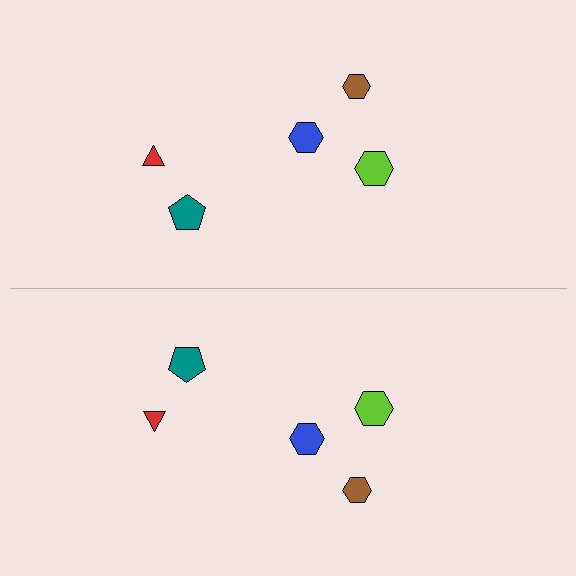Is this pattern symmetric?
Yes, this pattern has bilateral (reflection) symmetry.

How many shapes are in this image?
There are 10 shapes in this image.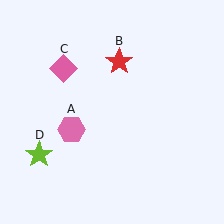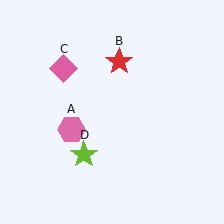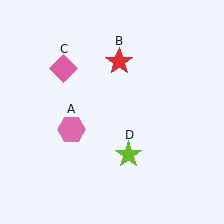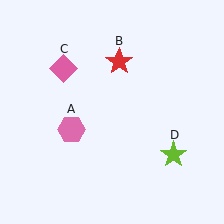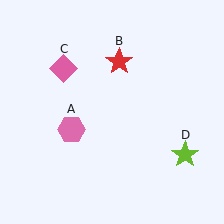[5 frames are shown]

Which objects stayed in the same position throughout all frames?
Pink hexagon (object A) and red star (object B) and pink diamond (object C) remained stationary.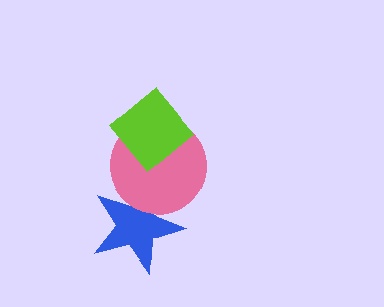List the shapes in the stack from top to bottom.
From top to bottom: the lime diamond, the pink circle, the blue star.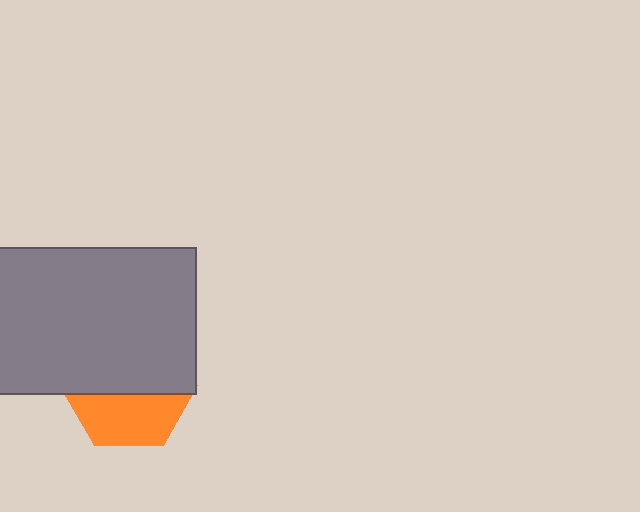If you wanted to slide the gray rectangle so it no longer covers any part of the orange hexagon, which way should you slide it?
Slide it up — that is the most direct way to separate the two shapes.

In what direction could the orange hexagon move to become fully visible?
The orange hexagon could move down. That would shift it out from behind the gray rectangle entirely.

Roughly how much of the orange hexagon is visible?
A small part of it is visible (roughly 39%).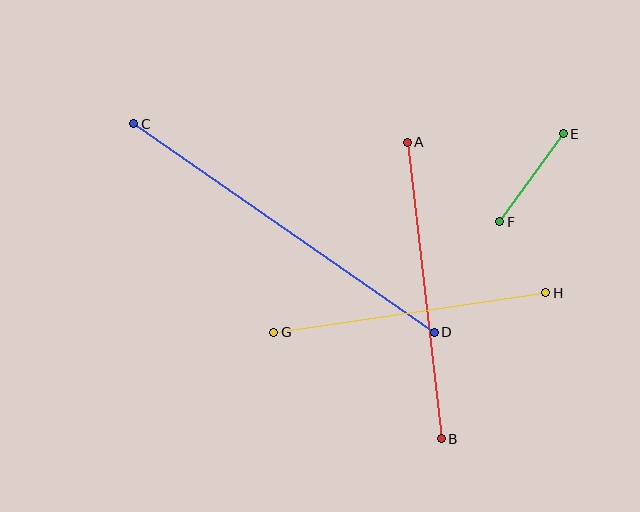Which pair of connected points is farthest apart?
Points C and D are farthest apart.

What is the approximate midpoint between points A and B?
The midpoint is at approximately (424, 290) pixels.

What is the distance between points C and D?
The distance is approximately 366 pixels.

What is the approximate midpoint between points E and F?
The midpoint is at approximately (532, 178) pixels.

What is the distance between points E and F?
The distance is approximately 109 pixels.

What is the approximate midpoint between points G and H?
The midpoint is at approximately (410, 312) pixels.